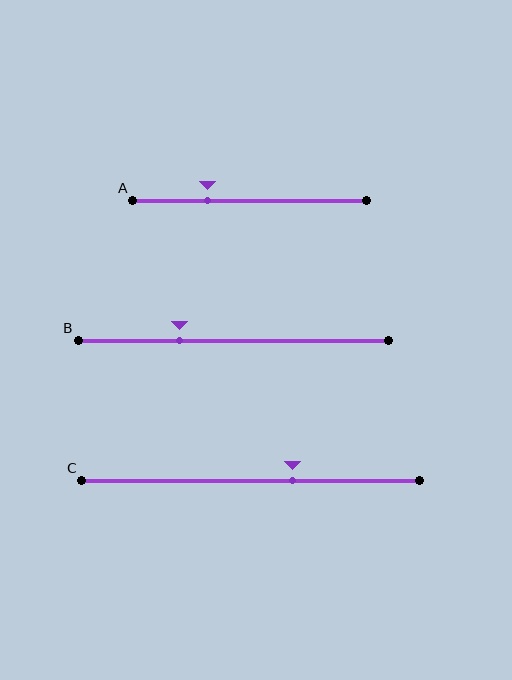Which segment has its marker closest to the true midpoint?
Segment C has its marker closest to the true midpoint.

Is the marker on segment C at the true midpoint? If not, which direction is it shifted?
No, the marker on segment C is shifted to the right by about 12% of the segment length.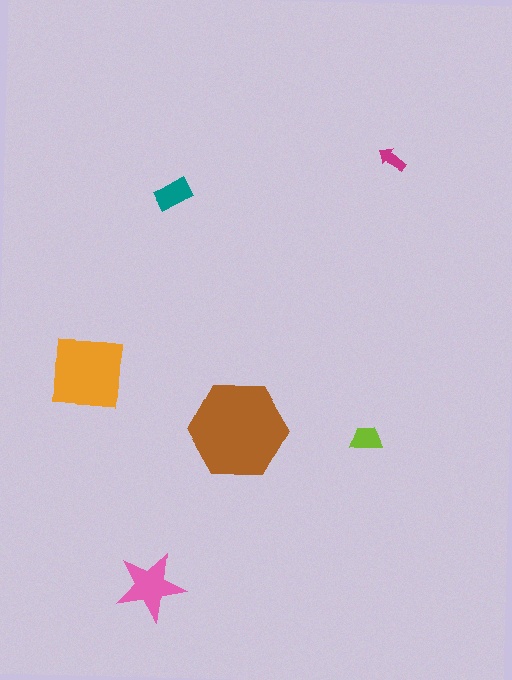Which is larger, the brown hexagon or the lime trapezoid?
The brown hexagon.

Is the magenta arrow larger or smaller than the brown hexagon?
Smaller.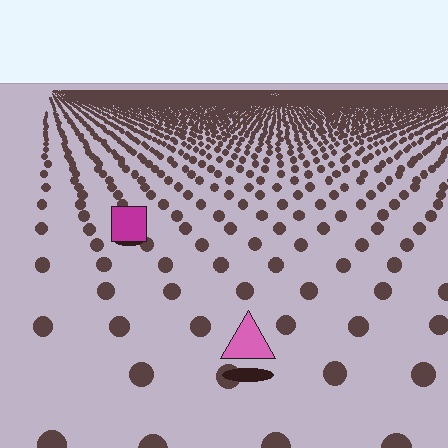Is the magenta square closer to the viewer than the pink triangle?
No. The pink triangle is closer — you can tell from the texture gradient: the ground texture is coarser near it.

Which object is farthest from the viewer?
The magenta square is farthest from the viewer. It appears smaller and the ground texture around it is denser.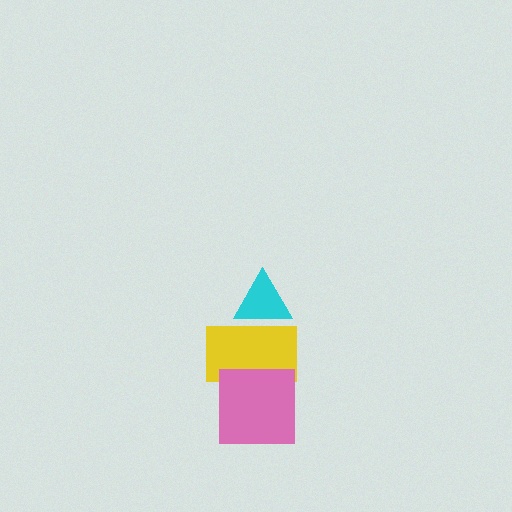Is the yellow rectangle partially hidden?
Yes, it is partially covered by another shape.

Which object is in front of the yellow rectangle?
The pink square is in front of the yellow rectangle.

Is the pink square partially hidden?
No, no other shape covers it.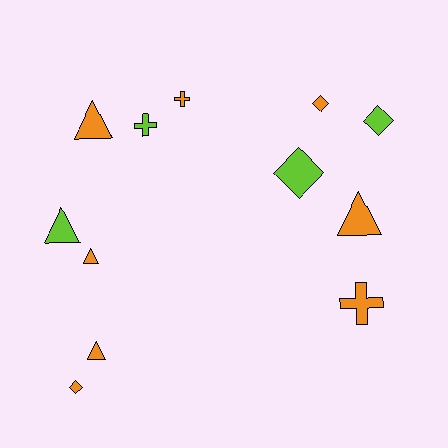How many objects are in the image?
There are 12 objects.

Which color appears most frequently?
Orange, with 8 objects.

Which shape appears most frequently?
Triangle, with 5 objects.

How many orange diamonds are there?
There are 2 orange diamonds.